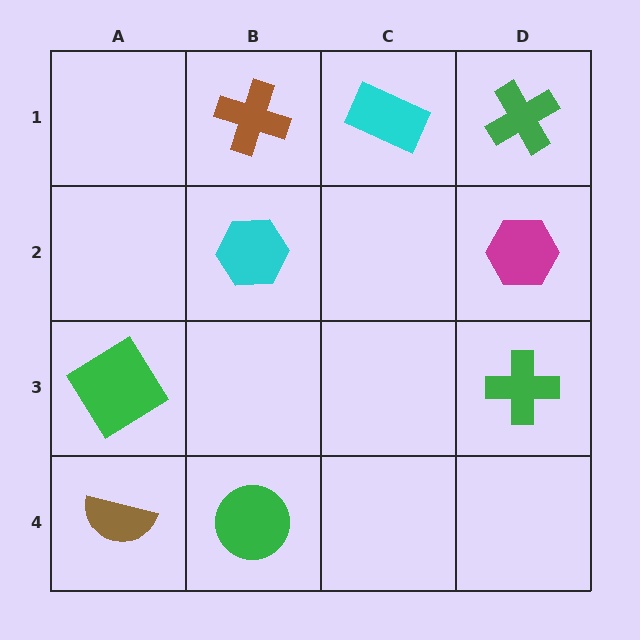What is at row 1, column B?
A brown cross.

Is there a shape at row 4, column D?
No, that cell is empty.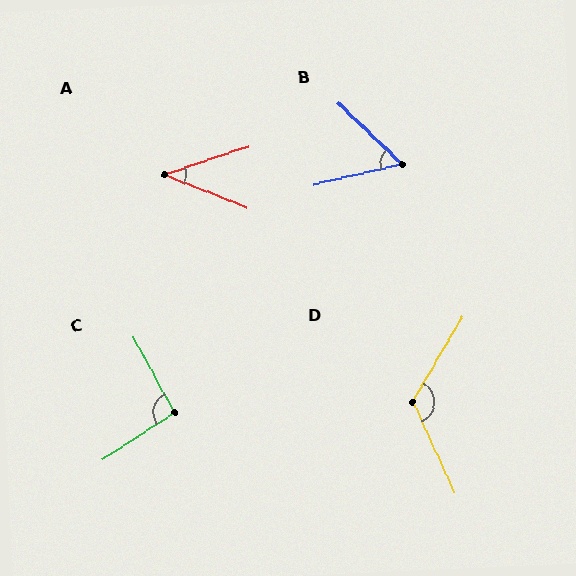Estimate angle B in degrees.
Approximately 57 degrees.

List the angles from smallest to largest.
A (40°), B (57°), C (95°), D (125°).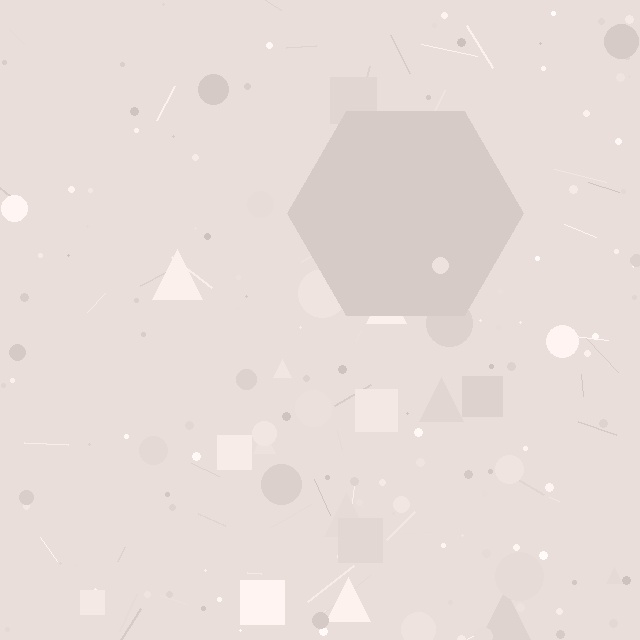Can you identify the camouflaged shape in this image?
The camouflaged shape is a hexagon.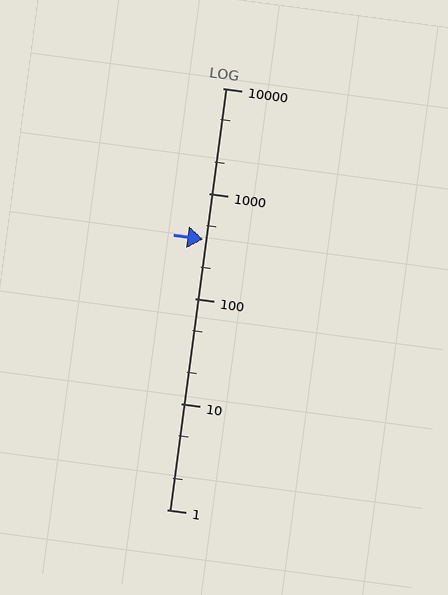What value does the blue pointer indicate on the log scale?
The pointer indicates approximately 370.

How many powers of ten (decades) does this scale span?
The scale spans 4 decades, from 1 to 10000.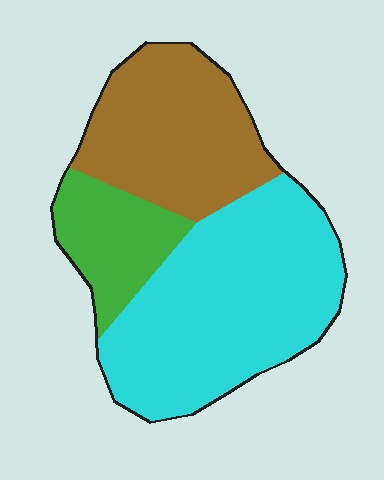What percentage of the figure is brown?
Brown covers roughly 35% of the figure.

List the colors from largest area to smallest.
From largest to smallest: cyan, brown, green.